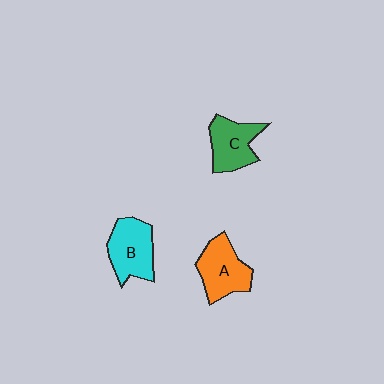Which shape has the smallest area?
Shape C (green).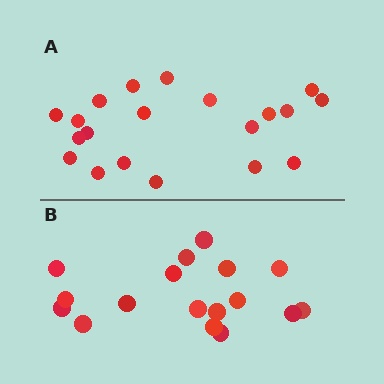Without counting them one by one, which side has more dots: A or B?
Region A (the top region) has more dots.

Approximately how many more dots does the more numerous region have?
Region A has just a few more — roughly 2 or 3 more dots than region B.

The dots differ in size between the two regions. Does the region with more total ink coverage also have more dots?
No. Region B has more total ink coverage because its dots are larger, but region A actually contains more individual dots. Total area can be misleading — the number of items is what matters here.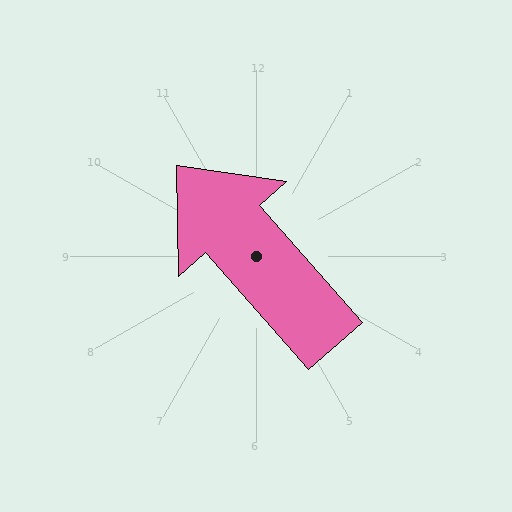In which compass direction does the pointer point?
Northwest.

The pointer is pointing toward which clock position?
Roughly 11 o'clock.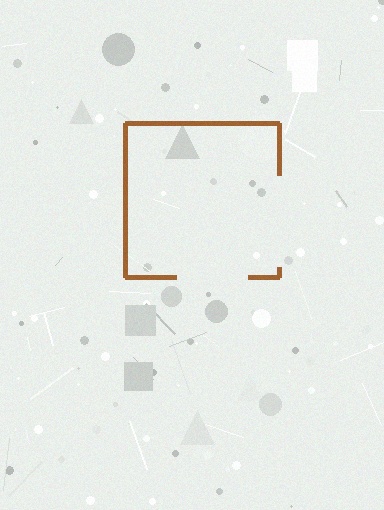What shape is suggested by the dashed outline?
The dashed outline suggests a square.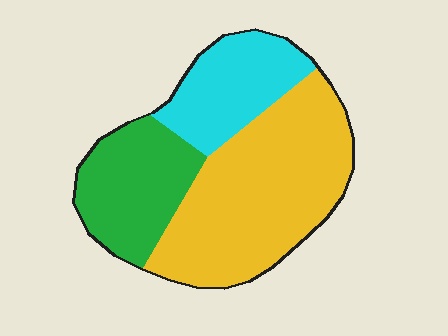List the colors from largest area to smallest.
From largest to smallest: yellow, green, cyan.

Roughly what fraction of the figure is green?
Green covers around 25% of the figure.